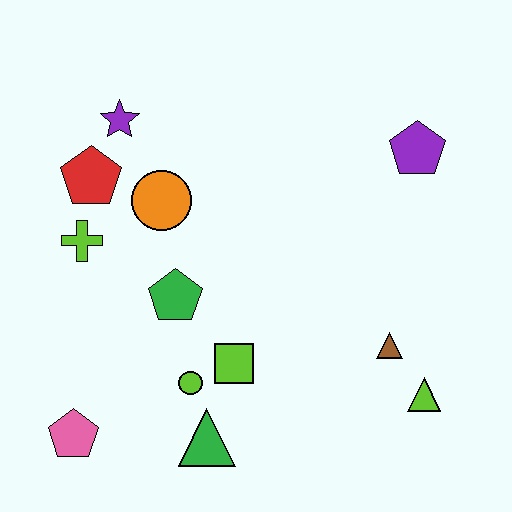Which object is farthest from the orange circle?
The lime triangle is farthest from the orange circle.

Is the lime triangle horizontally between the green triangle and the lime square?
No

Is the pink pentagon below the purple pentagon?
Yes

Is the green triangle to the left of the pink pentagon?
No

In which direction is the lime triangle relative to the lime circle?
The lime triangle is to the right of the lime circle.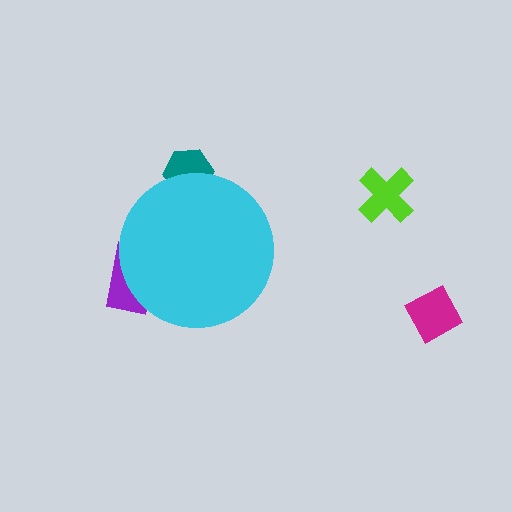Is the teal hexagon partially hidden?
Yes, the teal hexagon is partially hidden behind the cyan circle.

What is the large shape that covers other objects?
A cyan circle.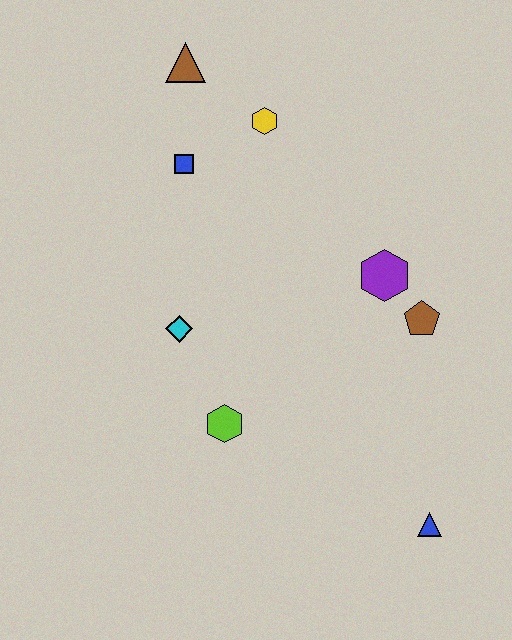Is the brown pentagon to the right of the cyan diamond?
Yes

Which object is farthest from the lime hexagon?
The brown triangle is farthest from the lime hexagon.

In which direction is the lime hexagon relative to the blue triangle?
The lime hexagon is to the left of the blue triangle.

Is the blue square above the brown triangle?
No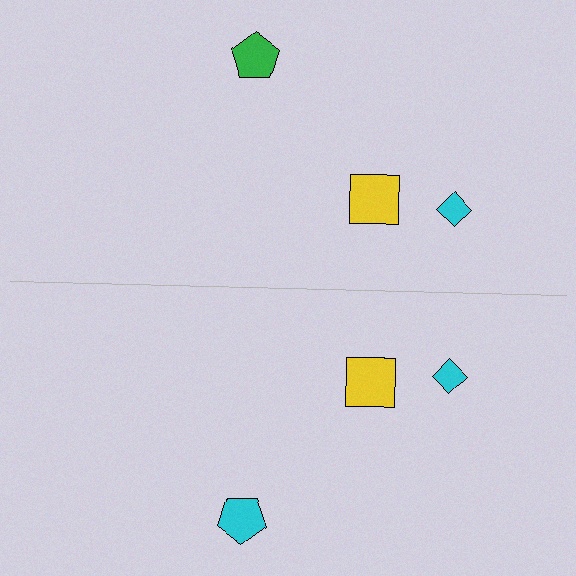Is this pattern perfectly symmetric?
No, the pattern is not perfectly symmetric. The cyan pentagon on the bottom side breaks the symmetry — its mirror counterpart is green.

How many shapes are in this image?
There are 6 shapes in this image.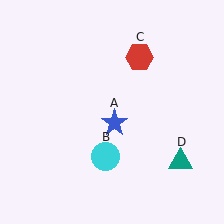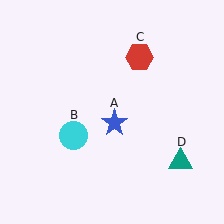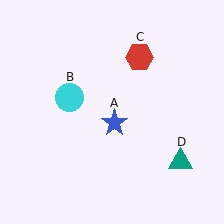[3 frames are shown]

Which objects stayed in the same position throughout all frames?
Blue star (object A) and red hexagon (object C) and teal triangle (object D) remained stationary.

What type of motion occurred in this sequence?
The cyan circle (object B) rotated clockwise around the center of the scene.